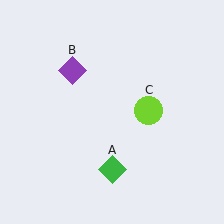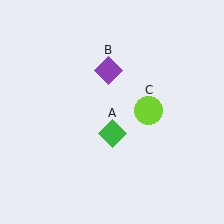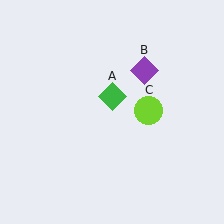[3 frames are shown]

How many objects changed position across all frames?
2 objects changed position: green diamond (object A), purple diamond (object B).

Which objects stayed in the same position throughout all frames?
Lime circle (object C) remained stationary.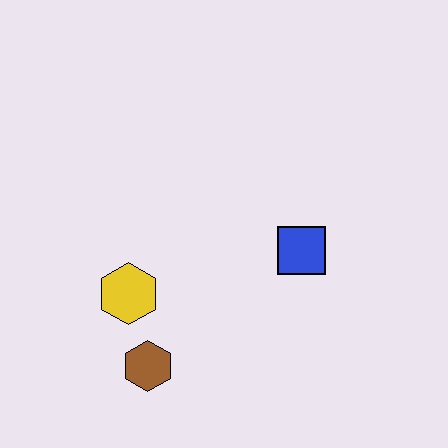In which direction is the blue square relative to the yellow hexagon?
The blue square is to the right of the yellow hexagon.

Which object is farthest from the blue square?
The brown hexagon is farthest from the blue square.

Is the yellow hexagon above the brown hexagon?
Yes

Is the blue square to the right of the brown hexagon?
Yes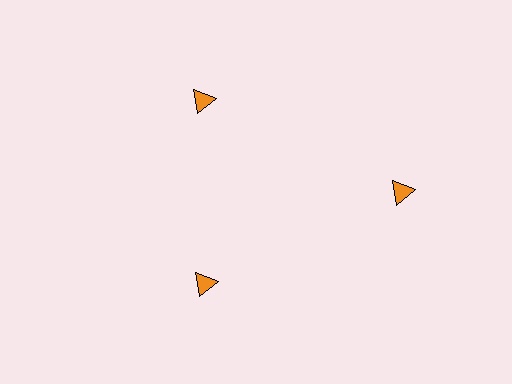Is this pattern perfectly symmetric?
No. The 3 orange triangles are arranged in a ring, but one element near the 3 o'clock position is pushed outward from the center, breaking the 3-fold rotational symmetry.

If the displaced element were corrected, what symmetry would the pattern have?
It would have 3-fold rotational symmetry — the pattern would map onto itself every 120 degrees.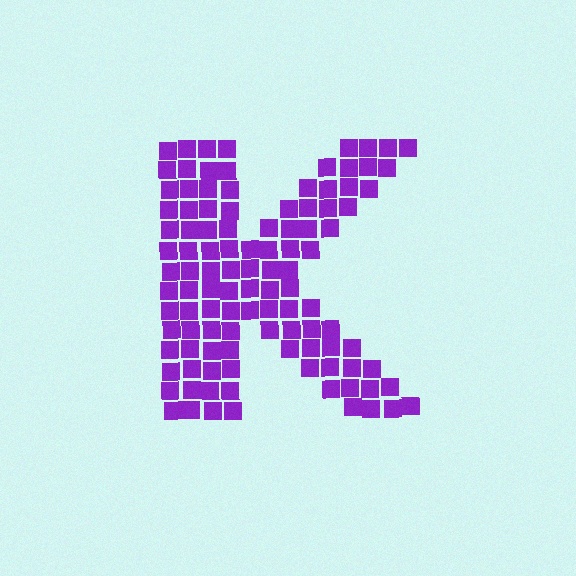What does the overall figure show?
The overall figure shows the letter K.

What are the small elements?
The small elements are squares.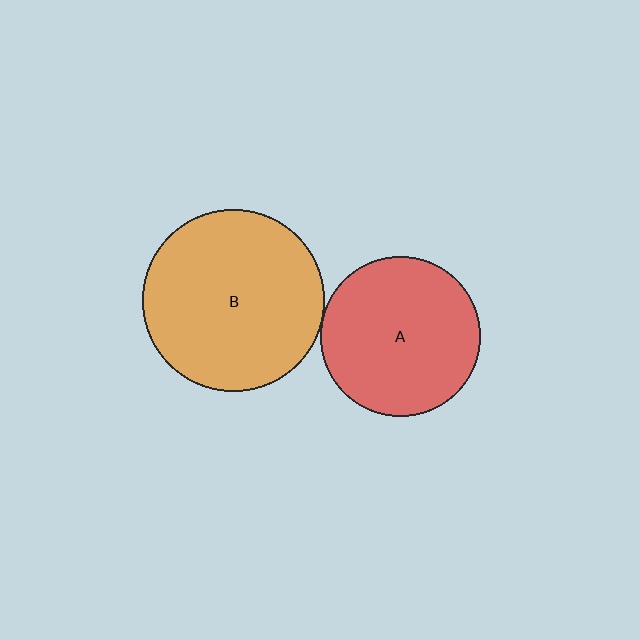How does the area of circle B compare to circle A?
Approximately 1.3 times.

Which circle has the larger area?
Circle B (orange).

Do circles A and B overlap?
Yes.